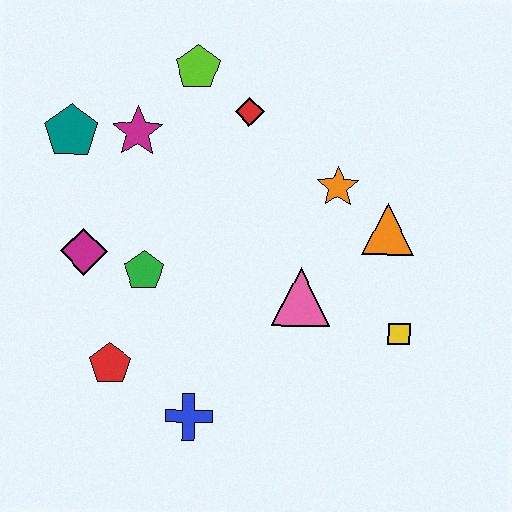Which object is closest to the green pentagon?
The magenta diamond is closest to the green pentagon.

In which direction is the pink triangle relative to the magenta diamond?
The pink triangle is to the right of the magenta diamond.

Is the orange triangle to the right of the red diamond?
Yes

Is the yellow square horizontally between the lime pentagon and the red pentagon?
No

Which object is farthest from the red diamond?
The blue cross is farthest from the red diamond.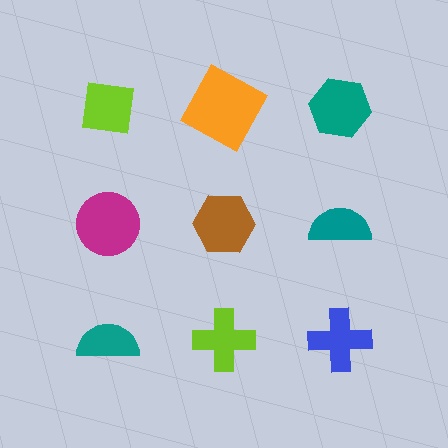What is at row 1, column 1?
A lime square.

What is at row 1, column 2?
An orange square.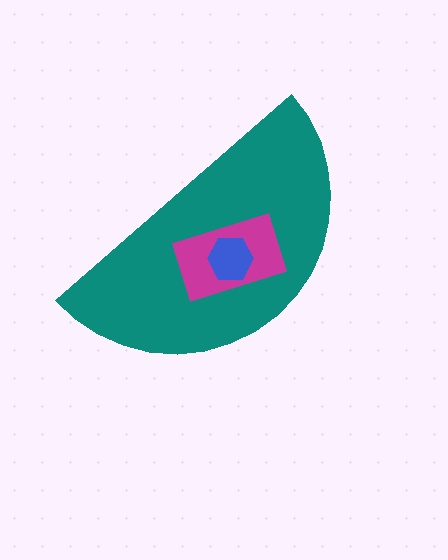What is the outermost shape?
The teal semicircle.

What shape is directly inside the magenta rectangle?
The blue hexagon.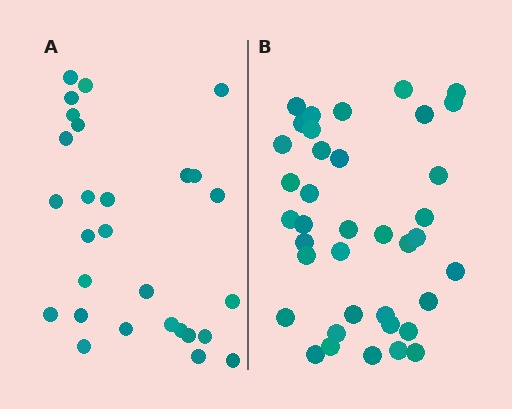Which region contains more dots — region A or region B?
Region B (the right region) has more dots.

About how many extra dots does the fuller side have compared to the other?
Region B has roughly 10 or so more dots than region A.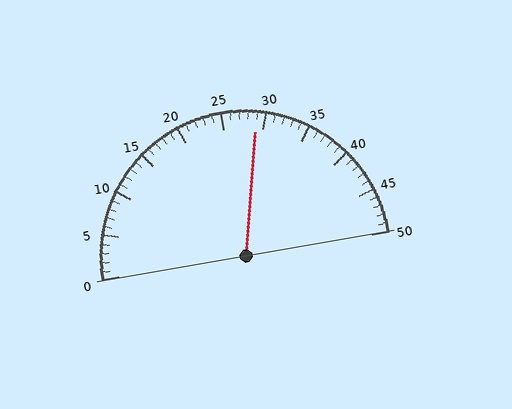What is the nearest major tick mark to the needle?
The nearest major tick mark is 30.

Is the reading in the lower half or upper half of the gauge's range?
The reading is in the upper half of the range (0 to 50).